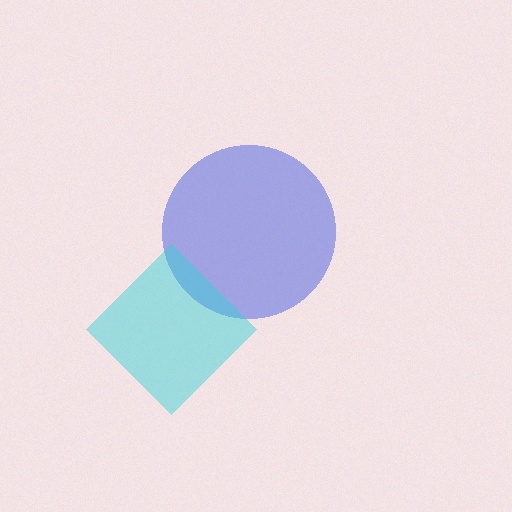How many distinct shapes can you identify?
There are 2 distinct shapes: a blue circle, a cyan diamond.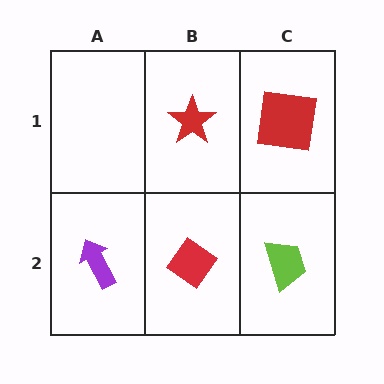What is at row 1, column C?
A red square.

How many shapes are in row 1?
2 shapes.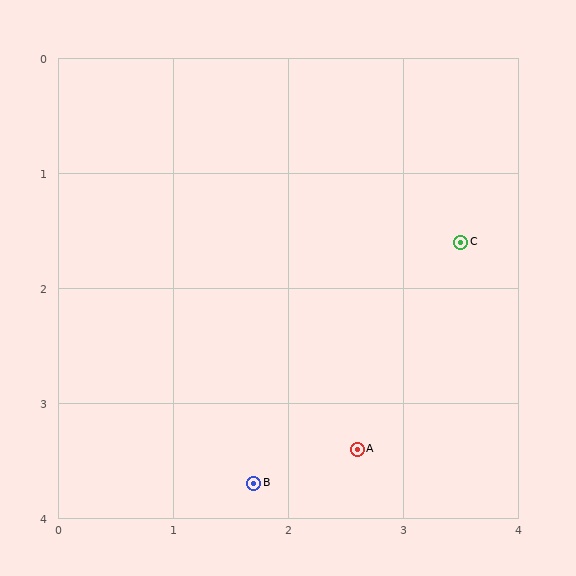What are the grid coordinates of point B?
Point B is at approximately (1.7, 3.7).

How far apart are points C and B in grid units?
Points C and B are about 2.8 grid units apart.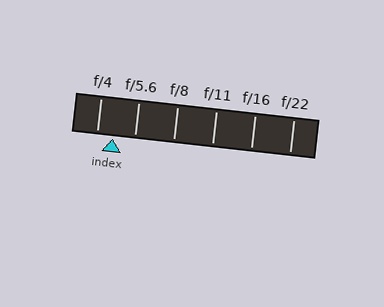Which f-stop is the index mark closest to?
The index mark is closest to f/4.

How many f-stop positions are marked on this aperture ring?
There are 6 f-stop positions marked.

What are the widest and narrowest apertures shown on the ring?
The widest aperture shown is f/4 and the narrowest is f/22.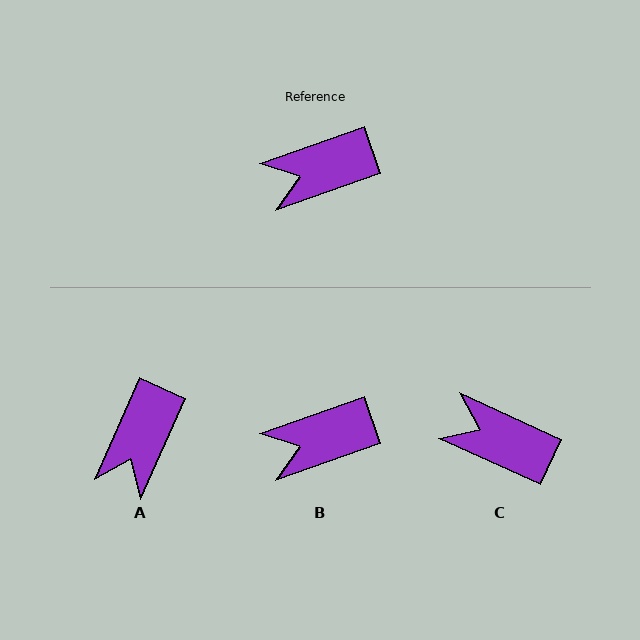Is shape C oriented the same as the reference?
No, it is off by about 44 degrees.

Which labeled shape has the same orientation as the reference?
B.